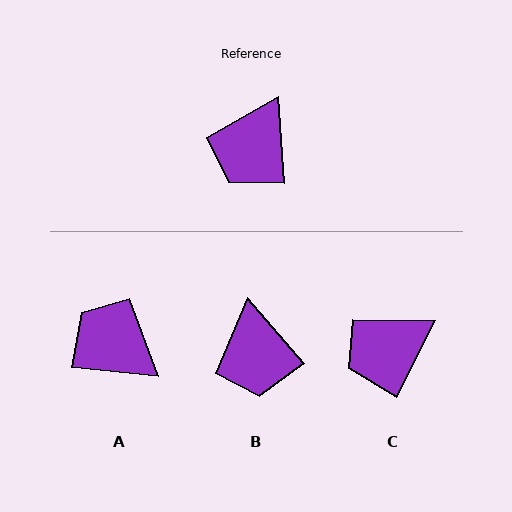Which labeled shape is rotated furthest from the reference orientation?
A, about 100 degrees away.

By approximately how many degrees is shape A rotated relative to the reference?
Approximately 100 degrees clockwise.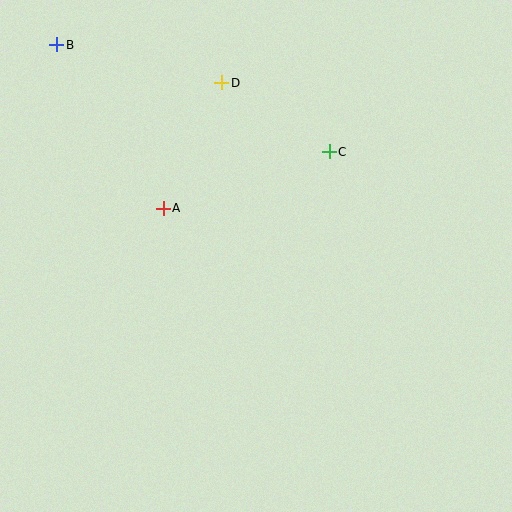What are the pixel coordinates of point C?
Point C is at (329, 152).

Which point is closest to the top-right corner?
Point C is closest to the top-right corner.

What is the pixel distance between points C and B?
The distance between C and B is 293 pixels.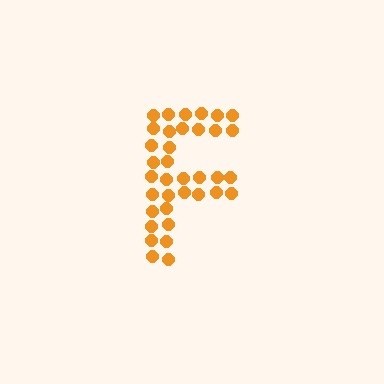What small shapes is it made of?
It is made of small circles.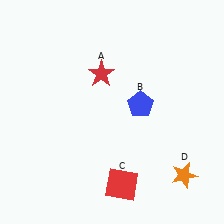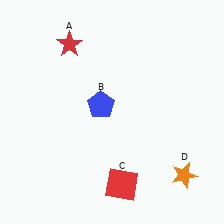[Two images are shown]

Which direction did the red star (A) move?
The red star (A) moved left.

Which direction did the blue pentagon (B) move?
The blue pentagon (B) moved left.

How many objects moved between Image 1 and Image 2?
2 objects moved between the two images.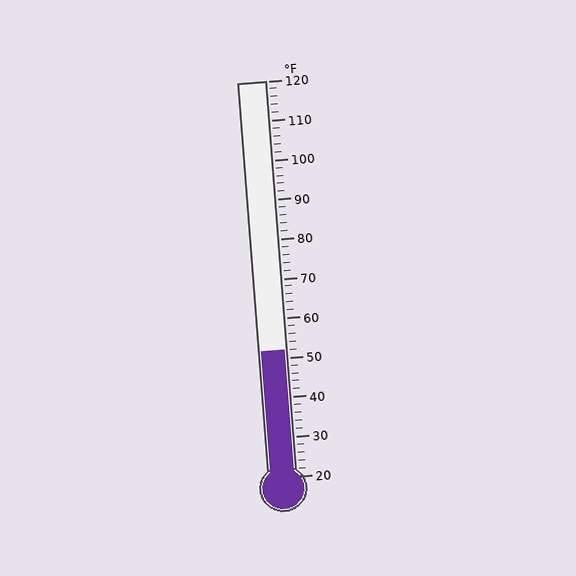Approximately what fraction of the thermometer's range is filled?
The thermometer is filled to approximately 30% of its range.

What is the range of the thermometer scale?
The thermometer scale ranges from 20°F to 120°F.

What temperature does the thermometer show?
The thermometer shows approximately 52°F.